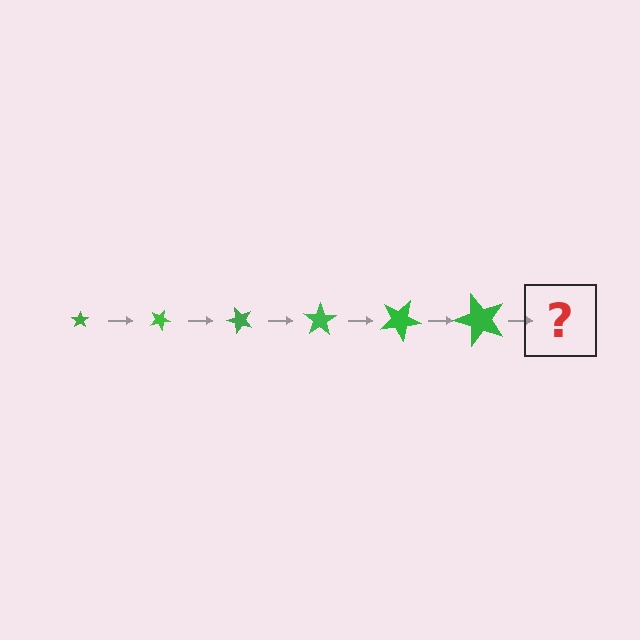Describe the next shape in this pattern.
It should be a star, larger than the previous one and rotated 150 degrees from the start.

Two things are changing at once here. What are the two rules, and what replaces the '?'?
The two rules are that the star grows larger each step and it rotates 25 degrees each step. The '?' should be a star, larger than the previous one and rotated 150 degrees from the start.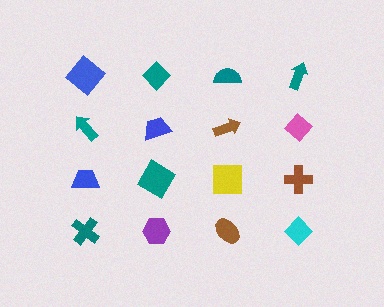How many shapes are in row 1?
4 shapes.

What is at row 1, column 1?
A blue diamond.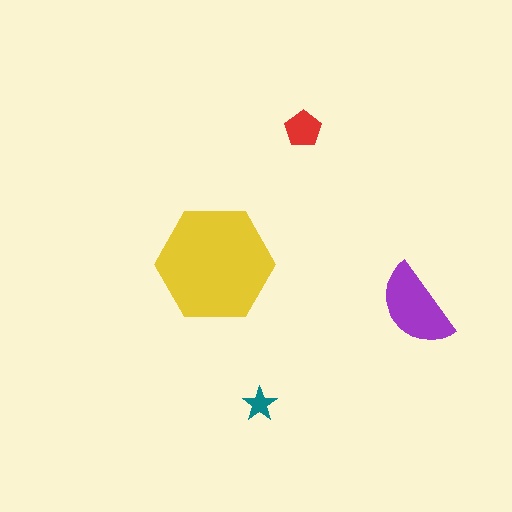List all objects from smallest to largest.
The teal star, the red pentagon, the purple semicircle, the yellow hexagon.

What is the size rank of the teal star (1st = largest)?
4th.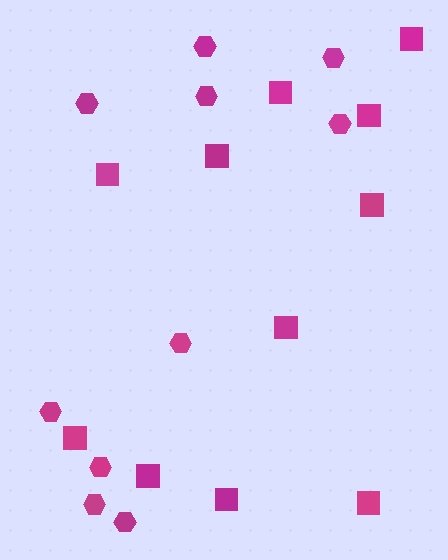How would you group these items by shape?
There are 2 groups: one group of squares (11) and one group of hexagons (10).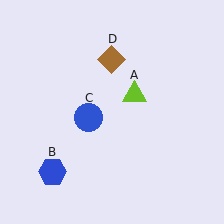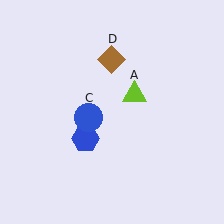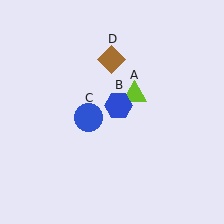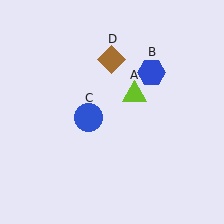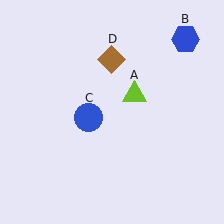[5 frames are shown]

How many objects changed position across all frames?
1 object changed position: blue hexagon (object B).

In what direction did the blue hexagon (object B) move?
The blue hexagon (object B) moved up and to the right.